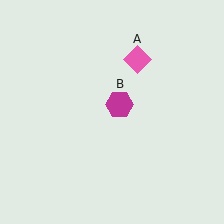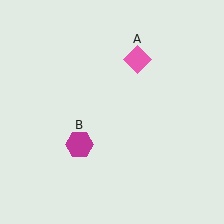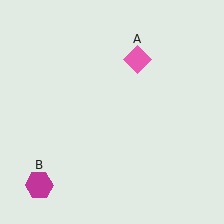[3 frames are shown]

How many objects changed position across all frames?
1 object changed position: magenta hexagon (object B).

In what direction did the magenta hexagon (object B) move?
The magenta hexagon (object B) moved down and to the left.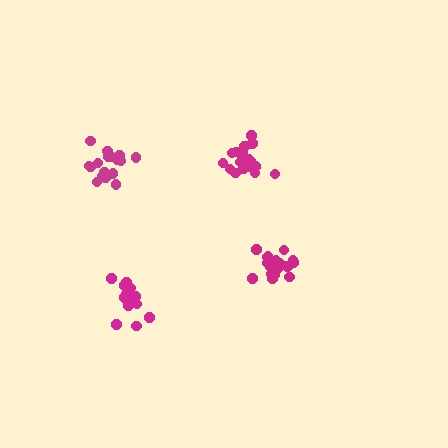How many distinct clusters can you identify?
There are 4 distinct clusters.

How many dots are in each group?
Group 1: 19 dots, Group 2: 18 dots, Group 3: 15 dots, Group 4: 18 dots (70 total).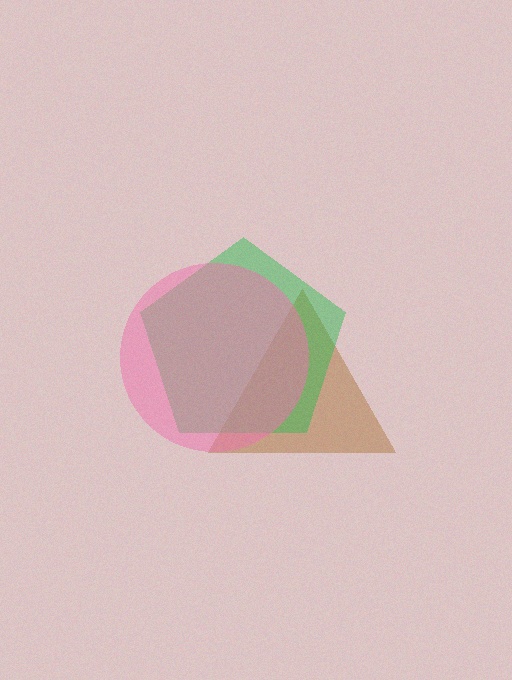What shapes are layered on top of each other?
The layered shapes are: a brown triangle, a green pentagon, a pink circle.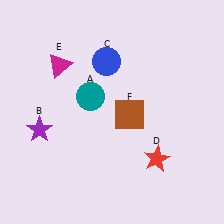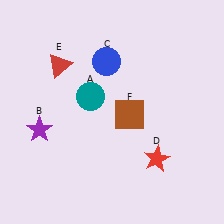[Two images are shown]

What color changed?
The triangle (E) changed from magenta in Image 1 to red in Image 2.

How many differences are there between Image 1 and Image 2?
There is 1 difference between the two images.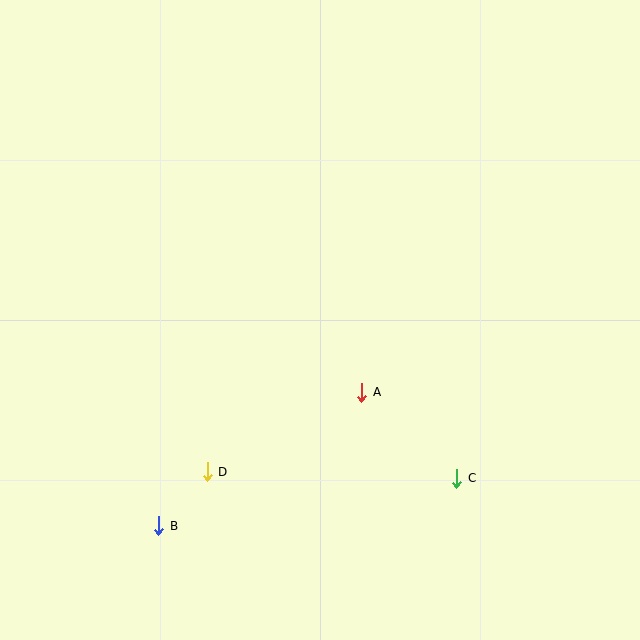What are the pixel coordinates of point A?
Point A is at (362, 392).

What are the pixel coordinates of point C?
Point C is at (457, 479).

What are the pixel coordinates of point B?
Point B is at (159, 526).